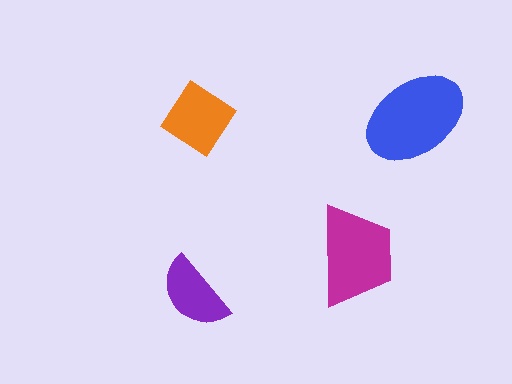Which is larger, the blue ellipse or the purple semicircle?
The blue ellipse.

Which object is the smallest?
The purple semicircle.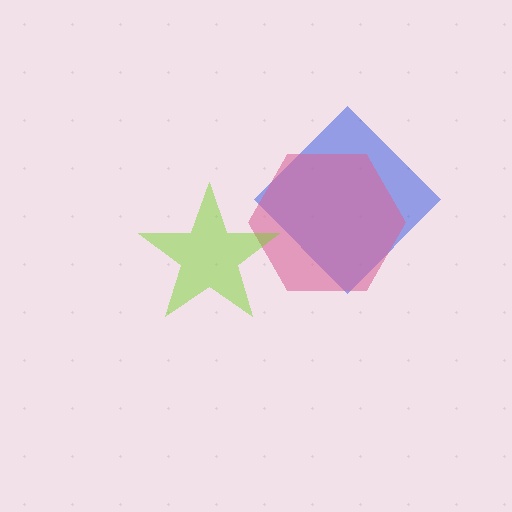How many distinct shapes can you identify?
There are 3 distinct shapes: a blue diamond, a pink hexagon, a lime star.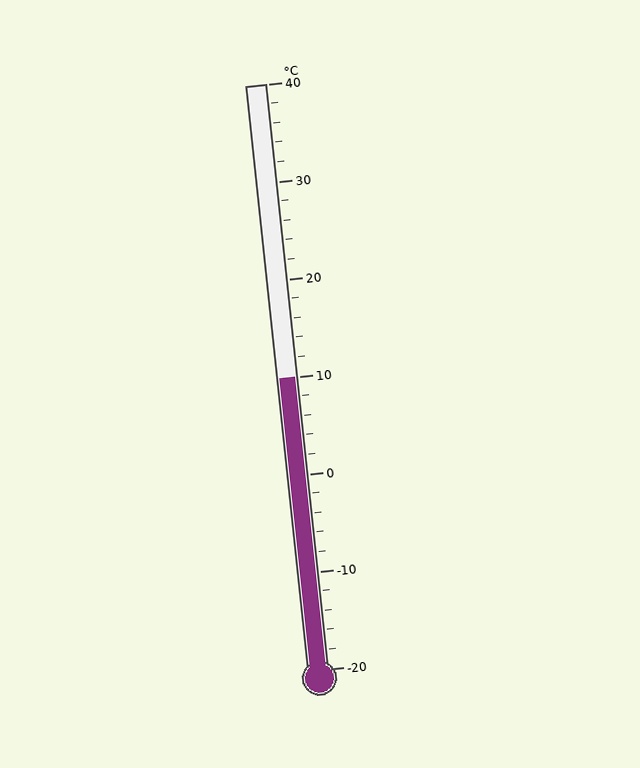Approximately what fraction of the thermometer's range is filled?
The thermometer is filled to approximately 50% of its range.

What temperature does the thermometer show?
The thermometer shows approximately 10°C.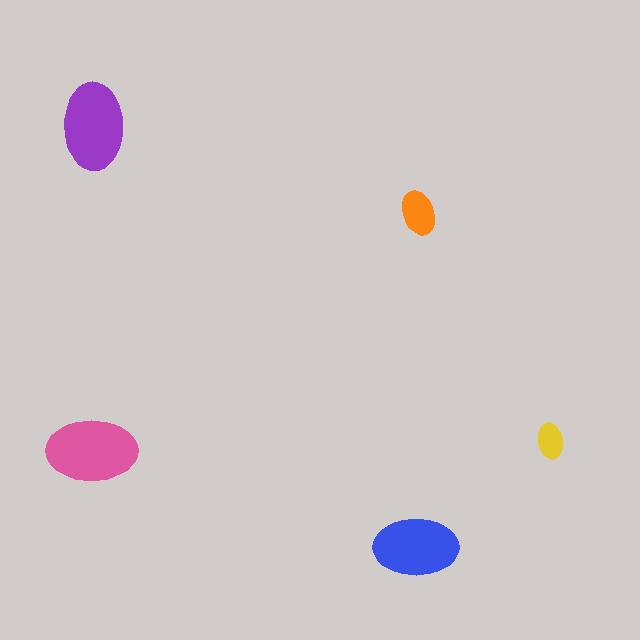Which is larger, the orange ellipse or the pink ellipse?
The pink one.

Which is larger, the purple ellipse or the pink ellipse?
The pink one.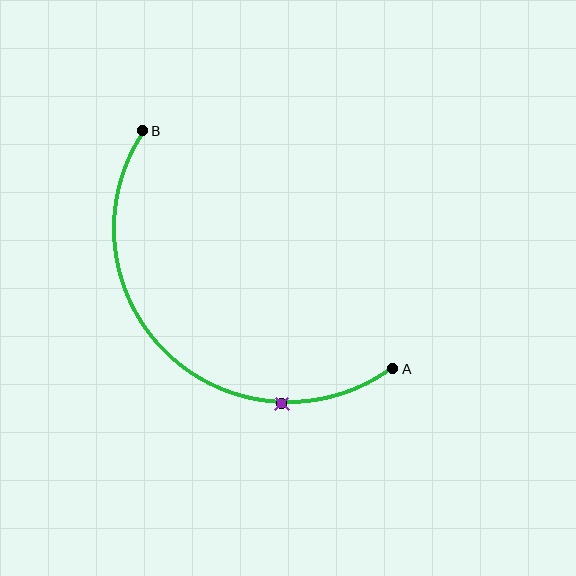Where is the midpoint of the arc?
The arc midpoint is the point on the curve farthest from the straight line joining A and B. It sits below and to the left of that line.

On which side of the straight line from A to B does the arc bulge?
The arc bulges below and to the left of the straight line connecting A and B.